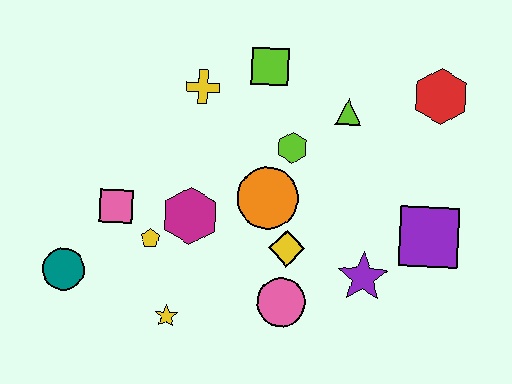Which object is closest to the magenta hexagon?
The yellow pentagon is closest to the magenta hexagon.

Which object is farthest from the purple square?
The teal circle is farthest from the purple square.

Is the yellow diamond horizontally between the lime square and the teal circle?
No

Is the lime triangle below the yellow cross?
Yes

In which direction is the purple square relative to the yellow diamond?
The purple square is to the right of the yellow diamond.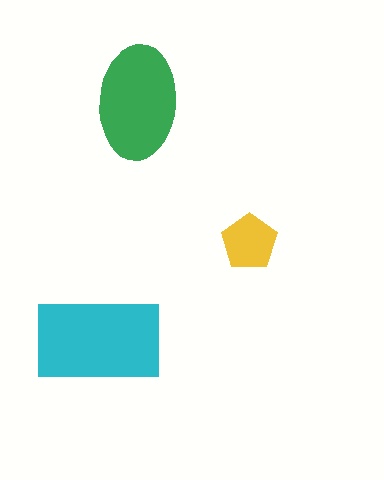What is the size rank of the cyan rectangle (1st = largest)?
1st.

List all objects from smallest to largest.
The yellow pentagon, the green ellipse, the cyan rectangle.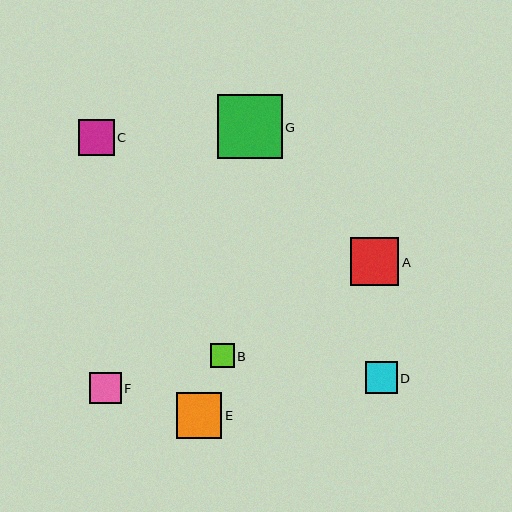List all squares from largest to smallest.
From largest to smallest: G, A, E, C, D, F, B.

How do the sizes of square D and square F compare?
Square D and square F are approximately the same size.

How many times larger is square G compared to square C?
Square G is approximately 1.8 times the size of square C.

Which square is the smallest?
Square B is the smallest with a size of approximately 24 pixels.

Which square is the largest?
Square G is the largest with a size of approximately 64 pixels.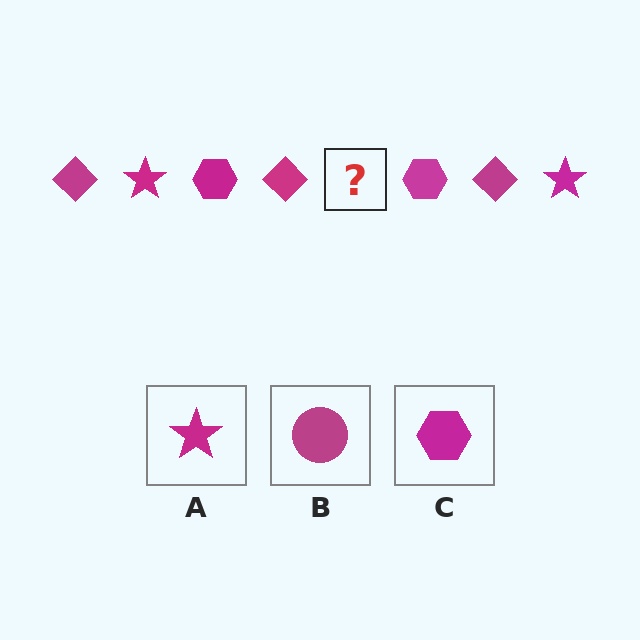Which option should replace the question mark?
Option A.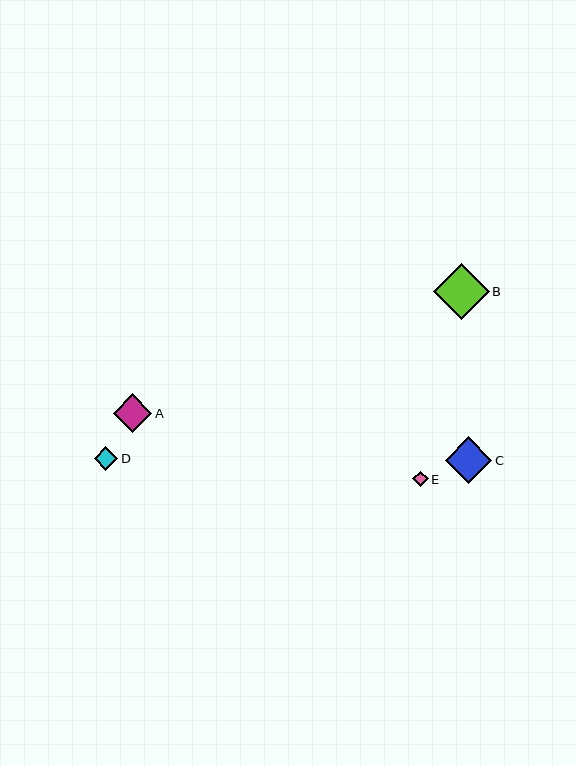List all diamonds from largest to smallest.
From largest to smallest: B, C, A, D, E.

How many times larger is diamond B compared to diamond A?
Diamond B is approximately 1.5 times the size of diamond A.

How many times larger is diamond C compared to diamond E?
Diamond C is approximately 2.9 times the size of diamond E.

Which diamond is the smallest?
Diamond E is the smallest with a size of approximately 16 pixels.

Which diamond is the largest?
Diamond B is the largest with a size of approximately 56 pixels.